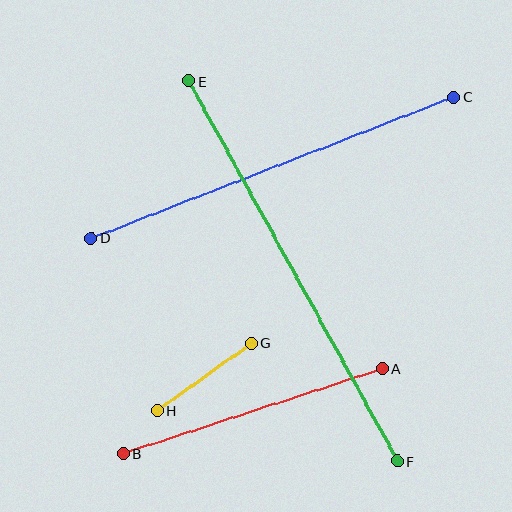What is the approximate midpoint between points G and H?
The midpoint is at approximately (204, 377) pixels.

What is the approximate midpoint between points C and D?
The midpoint is at approximately (272, 168) pixels.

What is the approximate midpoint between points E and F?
The midpoint is at approximately (293, 271) pixels.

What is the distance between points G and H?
The distance is approximately 115 pixels.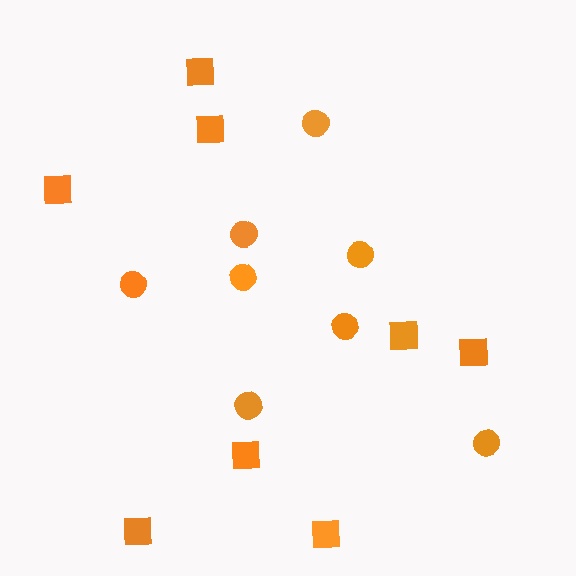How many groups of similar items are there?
There are 2 groups: one group of squares (8) and one group of circles (8).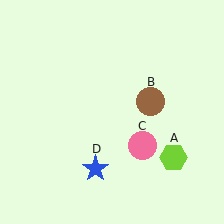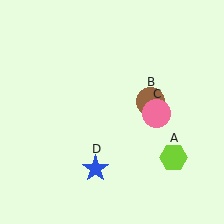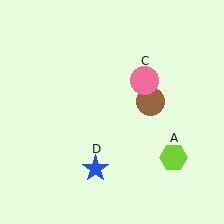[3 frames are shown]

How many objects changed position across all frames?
1 object changed position: pink circle (object C).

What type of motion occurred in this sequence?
The pink circle (object C) rotated counterclockwise around the center of the scene.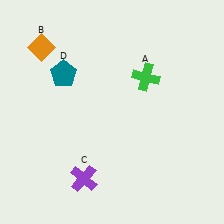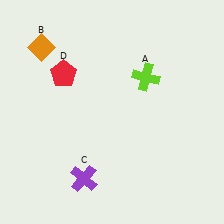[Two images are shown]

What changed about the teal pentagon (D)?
In Image 1, D is teal. In Image 2, it changed to red.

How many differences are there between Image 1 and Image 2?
There are 2 differences between the two images.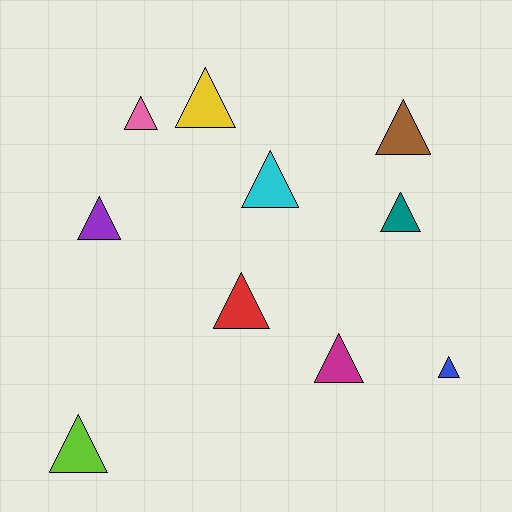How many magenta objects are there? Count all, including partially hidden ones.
There is 1 magenta object.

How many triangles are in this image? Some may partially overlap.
There are 10 triangles.